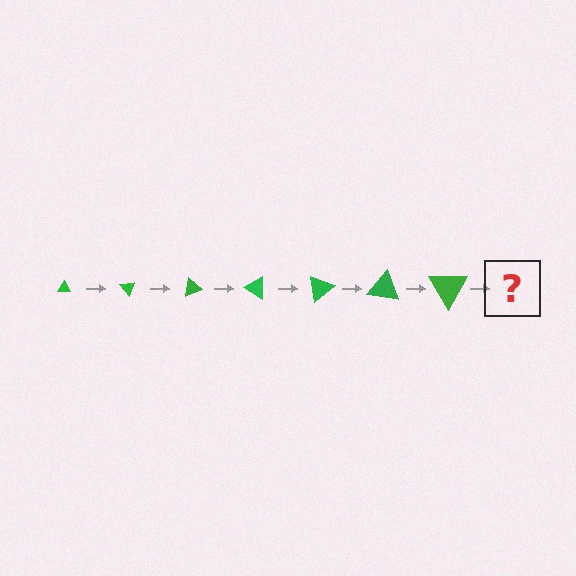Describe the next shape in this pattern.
It should be a triangle, larger than the previous one and rotated 350 degrees from the start.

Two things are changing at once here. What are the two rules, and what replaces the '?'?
The two rules are that the triangle grows larger each step and it rotates 50 degrees each step. The '?' should be a triangle, larger than the previous one and rotated 350 degrees from the start.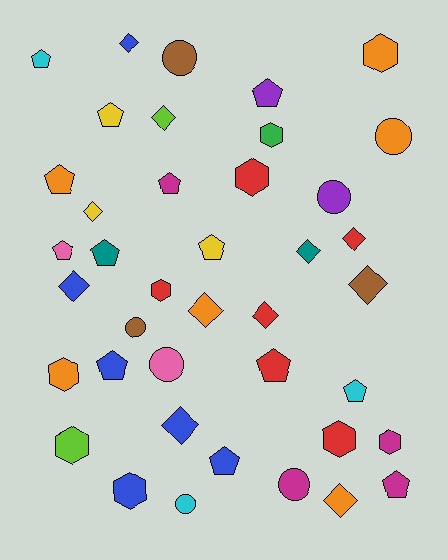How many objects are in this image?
There are 40 objects.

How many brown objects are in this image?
There are 3 brown objects.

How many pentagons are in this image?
There are 13 pentagons.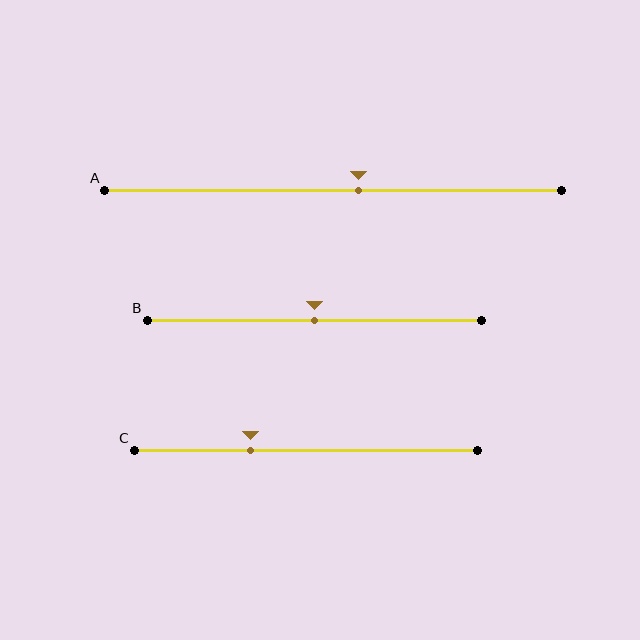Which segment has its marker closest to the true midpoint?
Segment B has its marker closest to the true midpoint.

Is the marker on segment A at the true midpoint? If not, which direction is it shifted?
No, the marker on segment A is shifted to the right by about 5% of the segment length.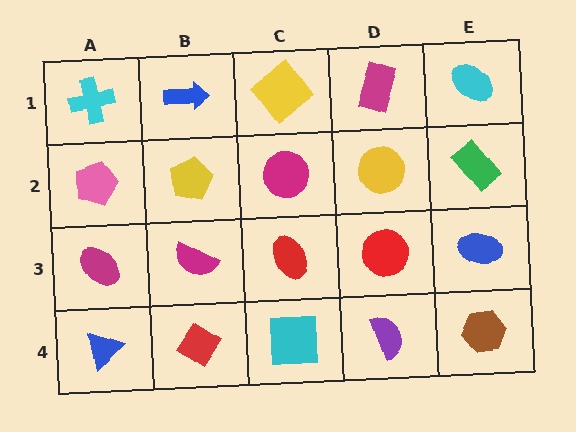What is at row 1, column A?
A cyan cross.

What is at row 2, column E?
A green rectangle.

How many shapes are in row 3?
5 shapes.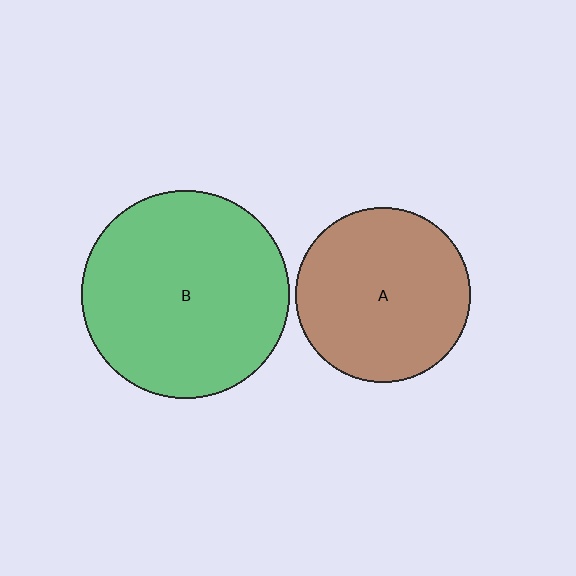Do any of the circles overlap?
No, none of the circles overlap.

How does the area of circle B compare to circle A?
Approximately 1.4 times.